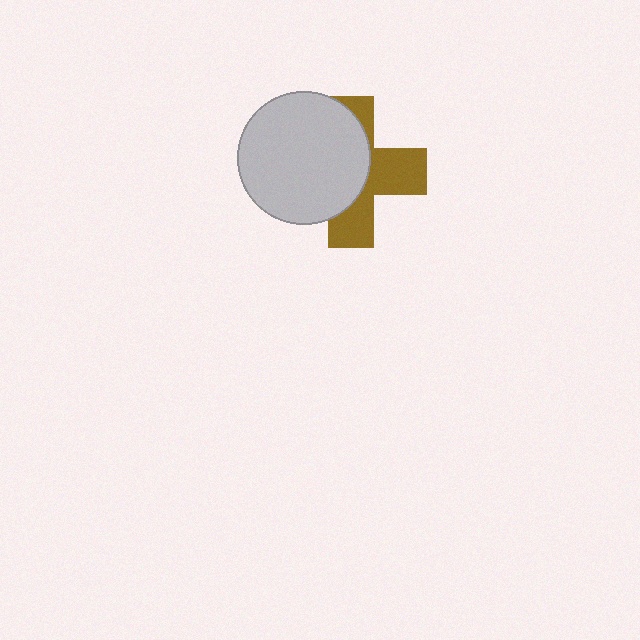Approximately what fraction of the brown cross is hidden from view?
Roughly 54% of the brown cross is hidden behind the light gray circle.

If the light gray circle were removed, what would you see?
You would see the complete brown cross.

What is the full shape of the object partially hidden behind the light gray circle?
The partially hidden object is a brown cross.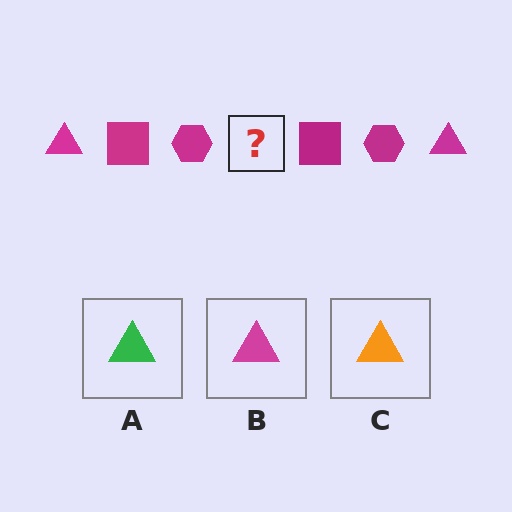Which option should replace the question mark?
Option B.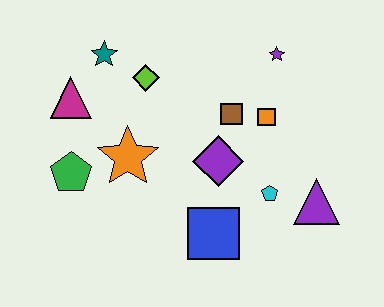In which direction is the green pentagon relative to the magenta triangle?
The green pentagon is below the magenta triangle.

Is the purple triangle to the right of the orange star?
Yes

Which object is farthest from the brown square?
The green pentagon is farthest from the brown square.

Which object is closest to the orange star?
The green pentagon is closest to the orange star.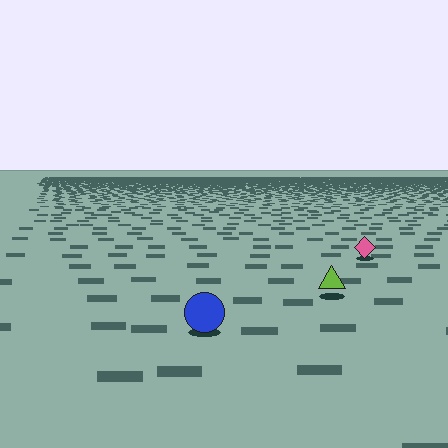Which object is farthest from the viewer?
The pink diamond is farthest from the viewer. It appears smaller and the ground texture around it is denser.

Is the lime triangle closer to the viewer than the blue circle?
No. The blue circle is closer — you can tell from the texture gradient: the ground texture is coarser near it.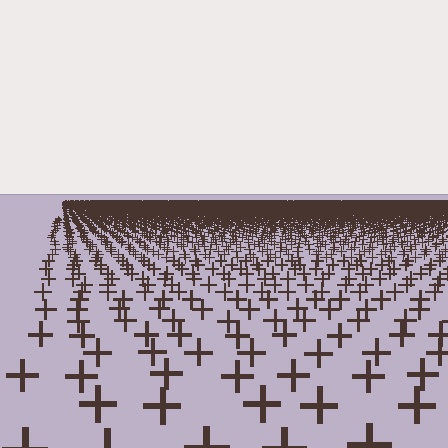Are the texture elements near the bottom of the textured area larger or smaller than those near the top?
Larger. Near the bottom, elements are closer to the viewer and appear at a bigger on-screen size.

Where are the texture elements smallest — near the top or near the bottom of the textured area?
Near the top.